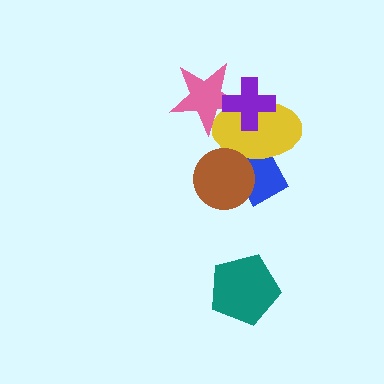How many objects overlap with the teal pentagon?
0 objects overlap with the teal pentagon.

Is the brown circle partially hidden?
No, no other shape covers it.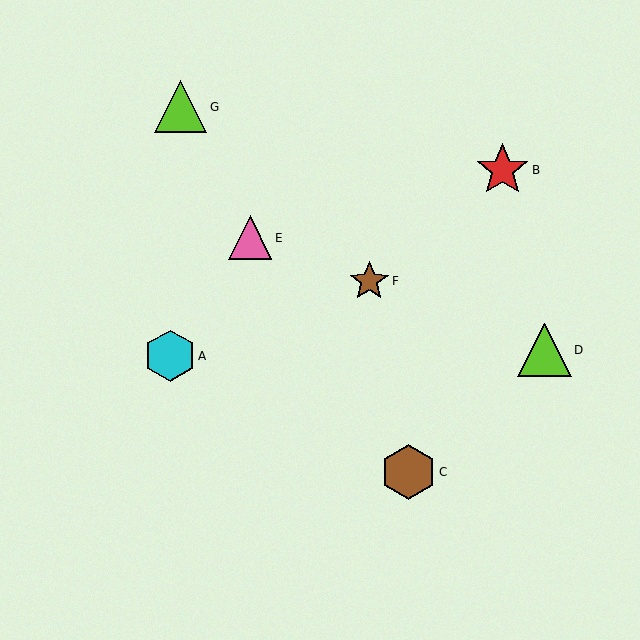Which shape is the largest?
The brown hexagon (labeled C) is the largest.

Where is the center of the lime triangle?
The center of the lime triangle is at (545, 350).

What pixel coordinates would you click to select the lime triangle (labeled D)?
Click at (545, 350) to select the lime triangle D.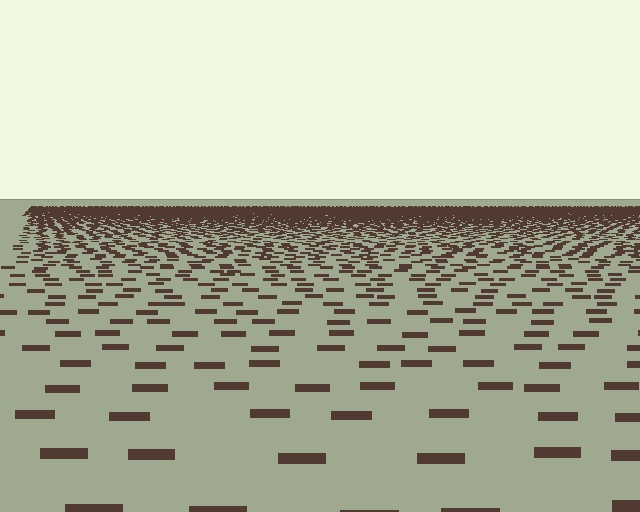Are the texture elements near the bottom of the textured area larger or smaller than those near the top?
Larger. Near the bottom, elements are closer to the viewer and appear at a bigger on-screen size.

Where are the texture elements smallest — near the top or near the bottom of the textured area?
Near the top.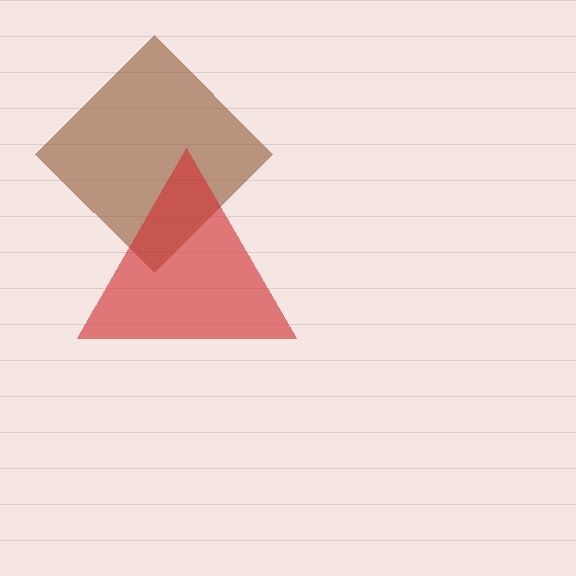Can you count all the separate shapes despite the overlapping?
Yes, there are 2 separate shapes.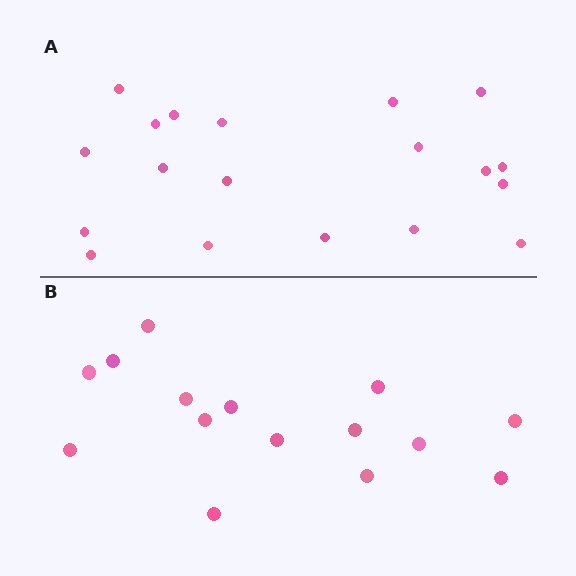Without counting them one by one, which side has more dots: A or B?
Region A (the top region) has more dots.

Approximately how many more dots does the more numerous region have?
Region A has about 4 more dots than region B.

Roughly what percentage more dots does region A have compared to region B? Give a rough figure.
About 25% more.